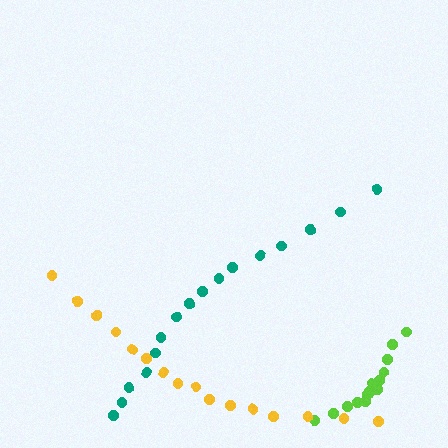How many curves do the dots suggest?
There are 3 distinct paths.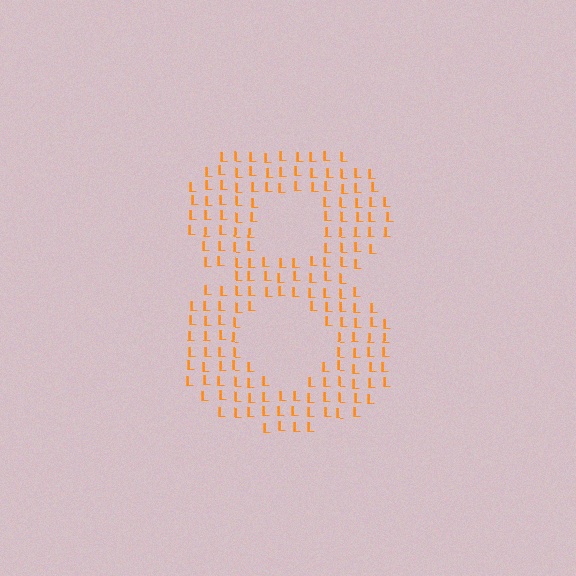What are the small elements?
The small elements are letter L's.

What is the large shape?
The large shape is the digit 8.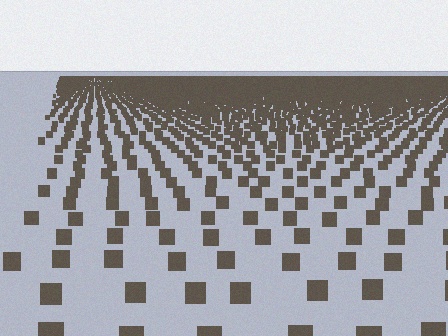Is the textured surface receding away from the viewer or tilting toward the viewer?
The surface is receding away from the viewer. Texture elements get smaller and denser toward the top.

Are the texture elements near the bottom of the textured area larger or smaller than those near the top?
Larger. Near the bottom, elements are closer to the viewer and appear at a bigger on-screen size.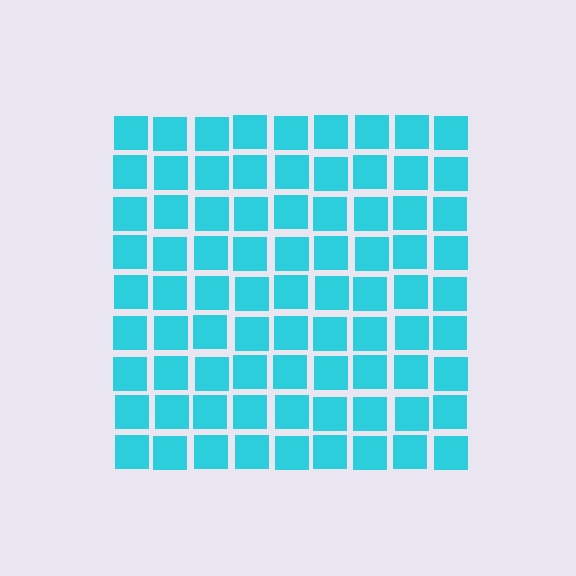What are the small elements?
The small elements are squares.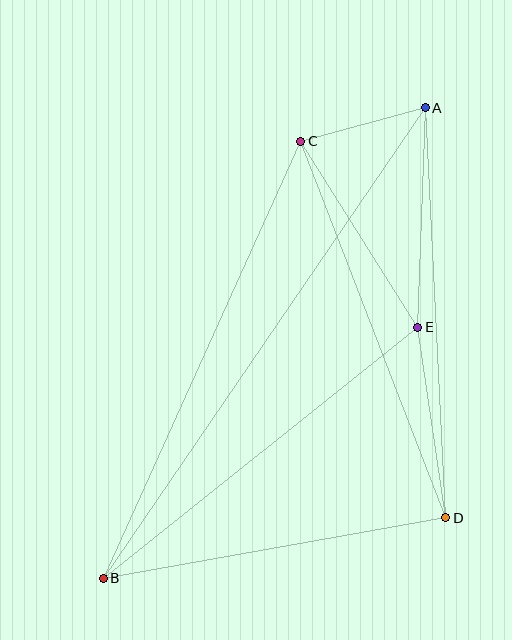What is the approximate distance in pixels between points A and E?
The distance between A and E is approximately 220 pixels.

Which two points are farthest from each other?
Points A and B are farthest from each other.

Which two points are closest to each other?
Points A and C are closest to each other.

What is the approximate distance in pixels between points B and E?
The distance between B and E is approximately 402 pixels.